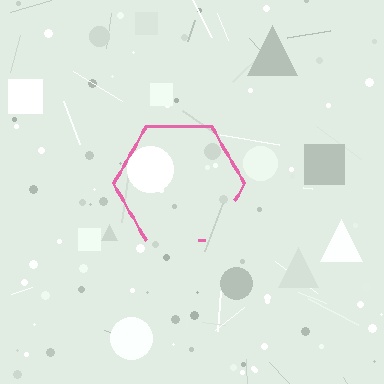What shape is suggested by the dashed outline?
The dashed outline suggests a hexagon.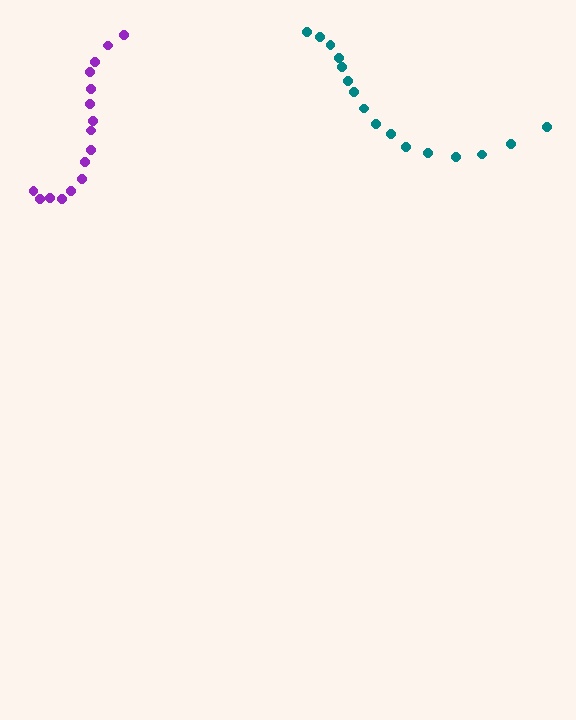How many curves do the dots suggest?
There are 2 distinct paths.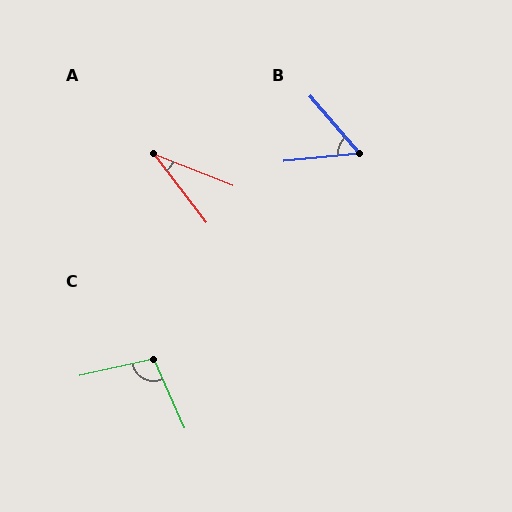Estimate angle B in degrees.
Approximately 54 degrees.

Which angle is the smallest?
A, at approximately 31 degrees.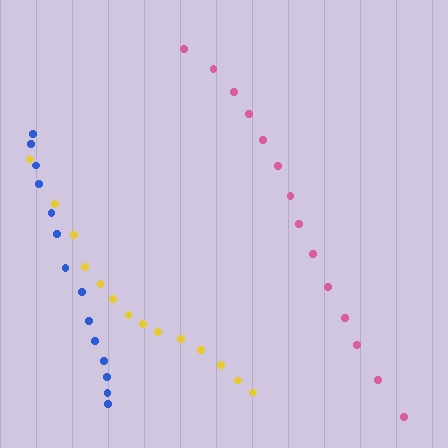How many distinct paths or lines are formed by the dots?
There are 3 distinct paths.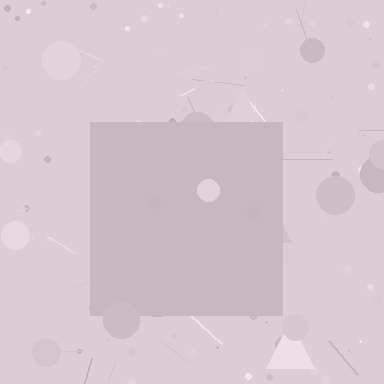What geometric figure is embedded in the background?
A square is embedded in the background.